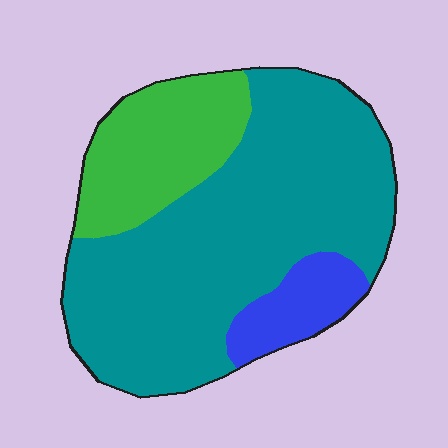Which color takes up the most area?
Teal, at roughly 70%.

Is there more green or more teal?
Teal.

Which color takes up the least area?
Blue, at roughly 10%.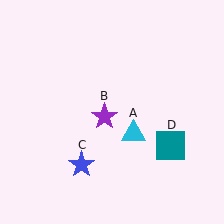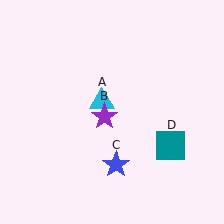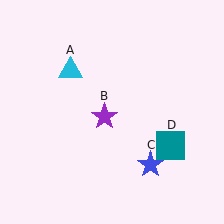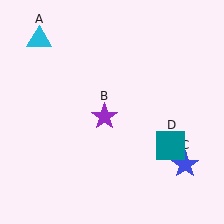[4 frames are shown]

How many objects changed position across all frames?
2 objects changed position: cyan triangle (object A), blue star (object C).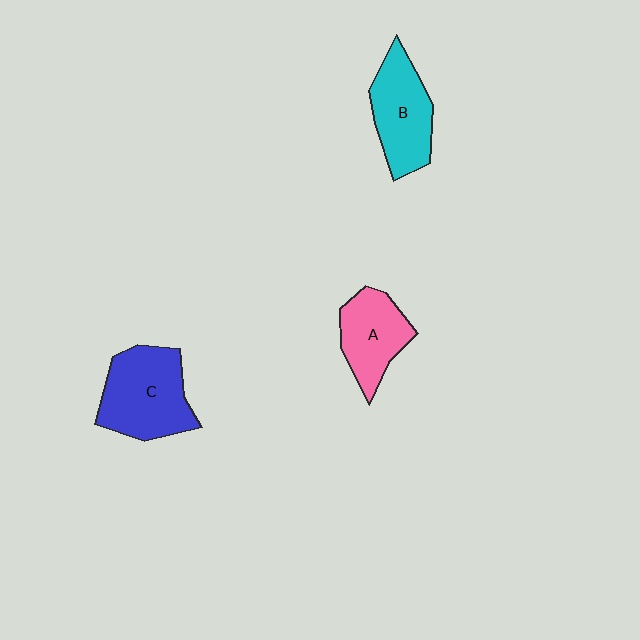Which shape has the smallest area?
Shape A (pink).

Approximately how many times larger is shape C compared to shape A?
Approximately 1.4 times.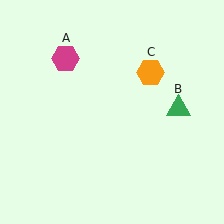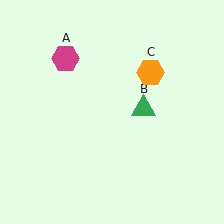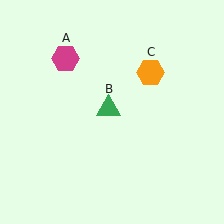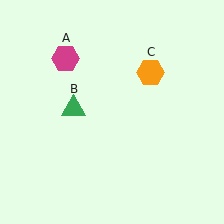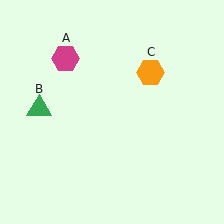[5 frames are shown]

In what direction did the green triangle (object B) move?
The green triangle (object B) moved left.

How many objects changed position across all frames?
1 object changed position: green triangle (object B).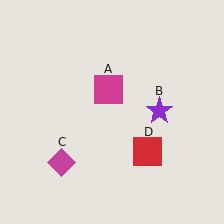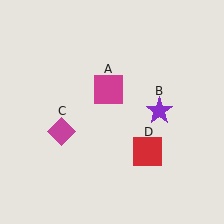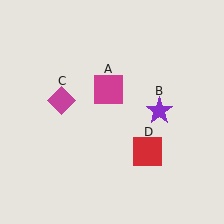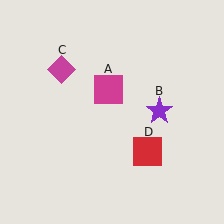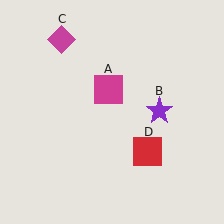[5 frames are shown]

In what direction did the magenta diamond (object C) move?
The magenta diamond (object C) moved up.